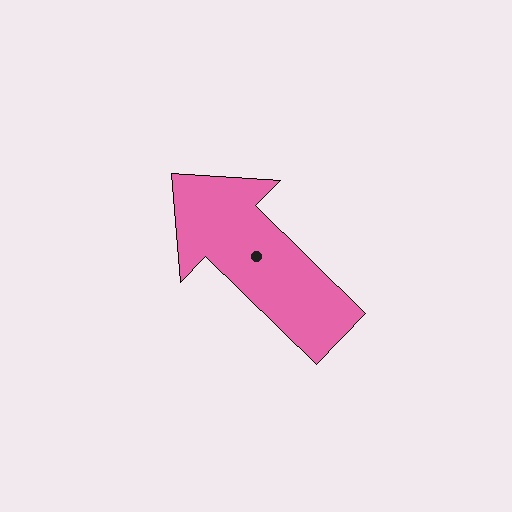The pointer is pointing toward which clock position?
Roughly 10 o'clock.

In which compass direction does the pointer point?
Northwest.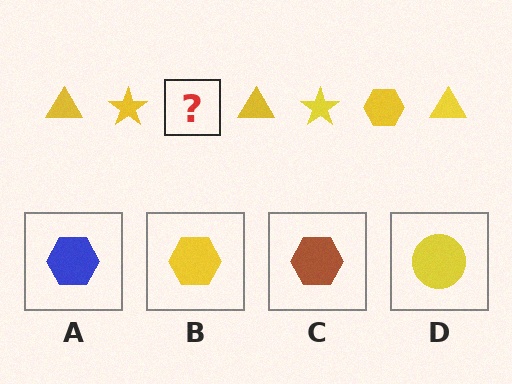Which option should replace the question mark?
Option B.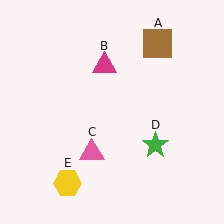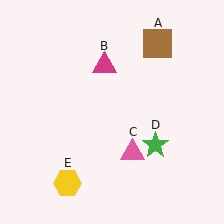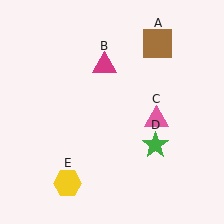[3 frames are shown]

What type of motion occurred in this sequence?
The pink triangle (object C) rotated counterclockwise around the center of the scene.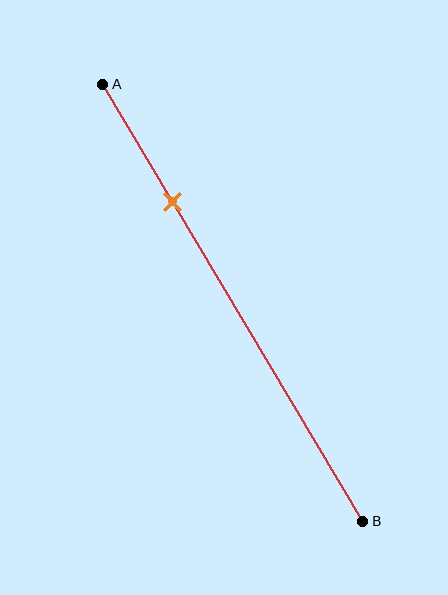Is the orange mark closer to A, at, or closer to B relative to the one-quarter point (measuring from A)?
The orange mark is approximately at the one-quarter point of segment AB.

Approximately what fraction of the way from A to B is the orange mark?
The orange mark is approximately 25% of the way from A to B.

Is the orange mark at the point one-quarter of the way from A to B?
Yes, the mark is approximately at the one-quarter point.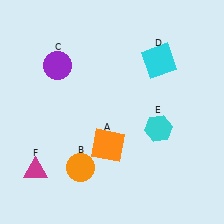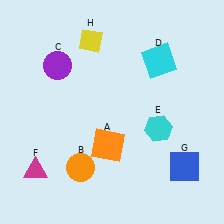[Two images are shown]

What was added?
A blue square (G), a yellow diamond (H) were added in Image 2.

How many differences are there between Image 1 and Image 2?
There are 2 differences between the two images.